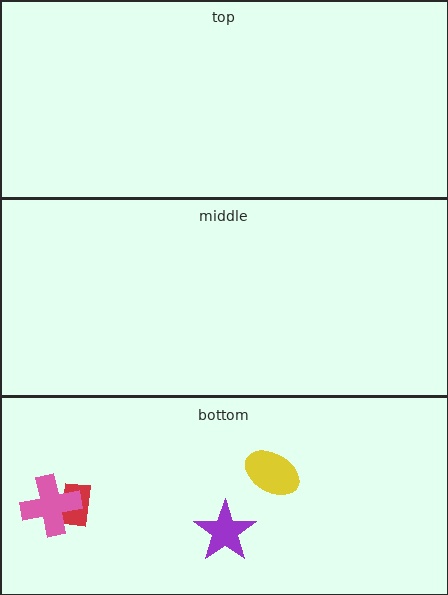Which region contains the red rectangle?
The bottom region.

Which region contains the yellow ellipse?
The bottom region.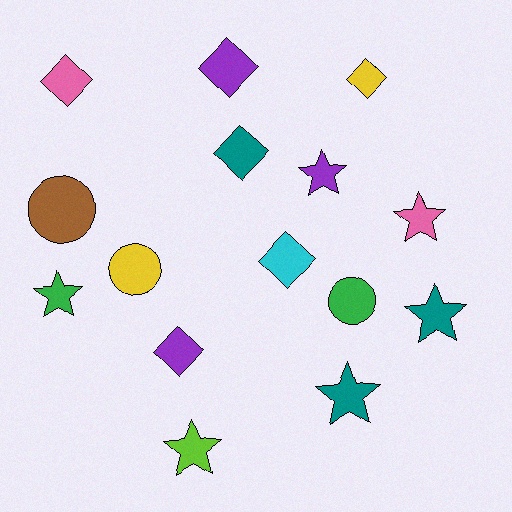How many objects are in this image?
There are 15 objects.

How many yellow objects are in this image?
There are 2 yellow objects.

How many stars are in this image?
There are 6 stars.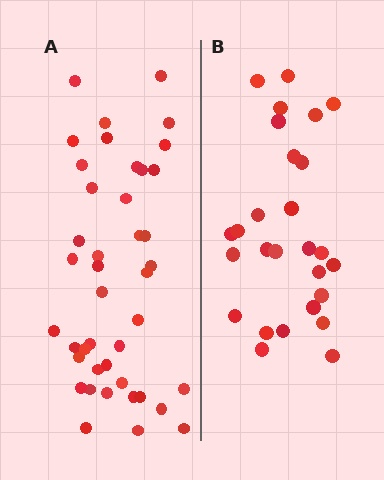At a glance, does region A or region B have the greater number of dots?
Region A (the left region) has more dots.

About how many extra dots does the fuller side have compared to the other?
Region A has approximately 15 more dots than region B.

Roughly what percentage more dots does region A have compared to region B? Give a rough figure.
About 55% more.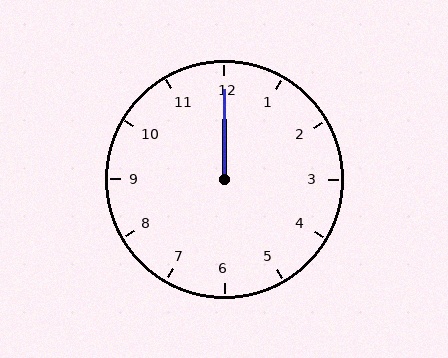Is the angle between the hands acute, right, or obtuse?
It is acute.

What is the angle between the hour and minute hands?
Approximately 0 degrees.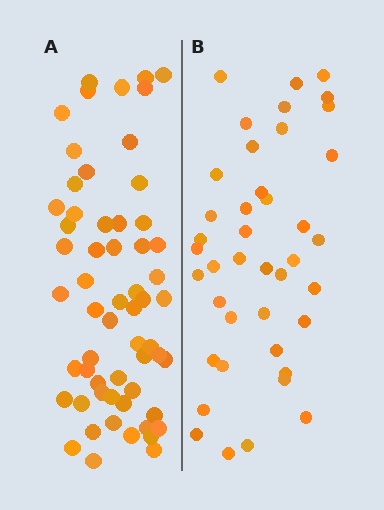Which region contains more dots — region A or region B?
Region A (the left region) has more dots.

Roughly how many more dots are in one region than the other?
Region A has approximately 20 more dots than region B.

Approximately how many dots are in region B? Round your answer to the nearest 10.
About 40 dots. (The exact count is 41, which rounds to 40.)